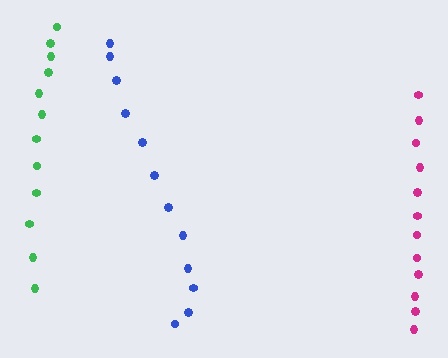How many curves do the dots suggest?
There are 3 distinct paths.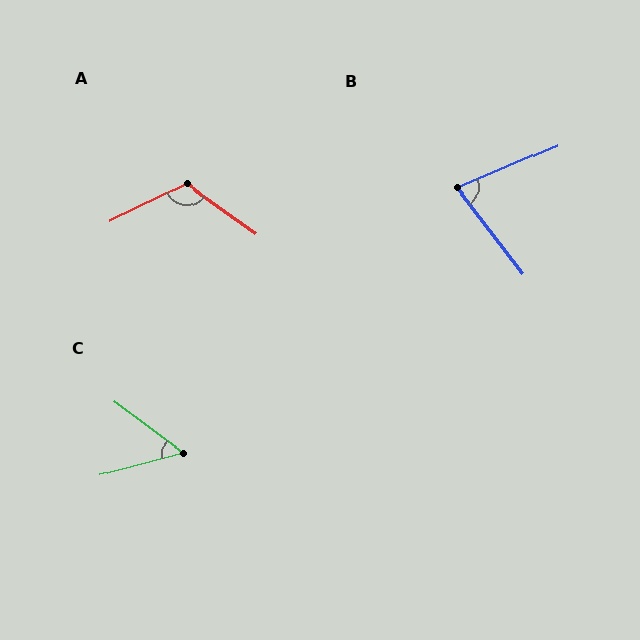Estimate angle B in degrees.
Approximately 75 degrees.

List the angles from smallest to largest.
C (52°), B (75°), A (118°).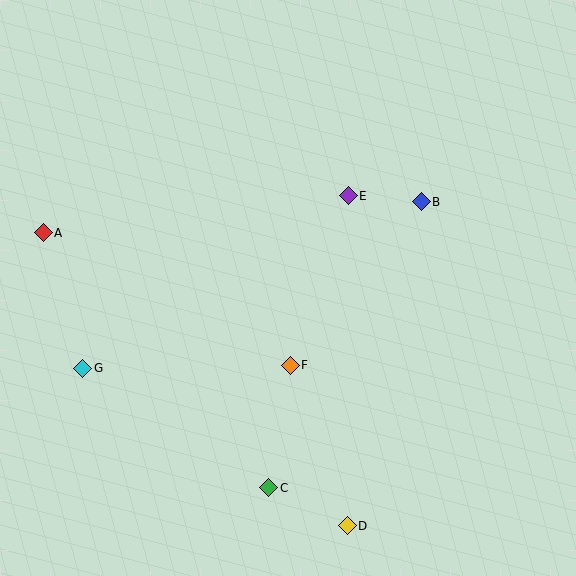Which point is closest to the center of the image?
Point F at (290, 365) is closest to the center.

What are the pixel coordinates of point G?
Point G is at (83, 368).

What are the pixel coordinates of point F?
Point F is at (290, 365).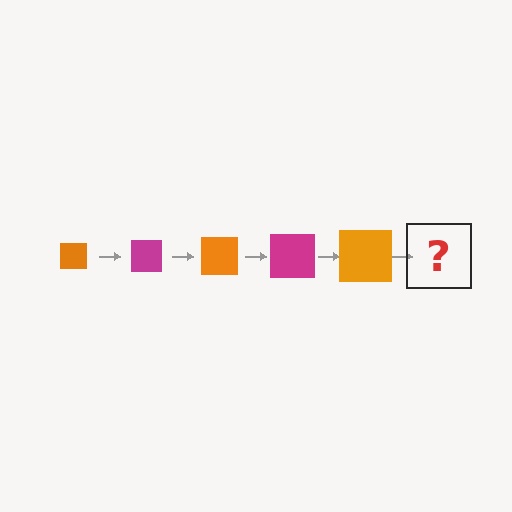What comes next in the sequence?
The next element should be a magenta square, larger than the previous one.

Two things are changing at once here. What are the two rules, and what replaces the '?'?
The two rules are that the square grows larger each step and the color cycles through orange and magenta. The '?' should be a magenta square, larger than the previous one.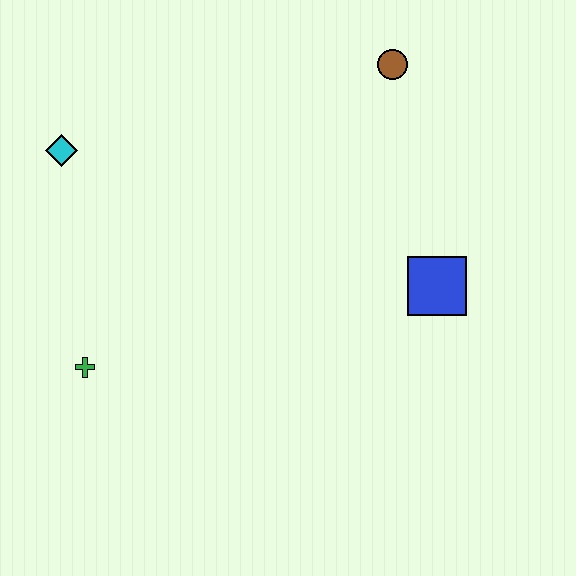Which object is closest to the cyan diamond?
The green cross is closest to the cyan diamond.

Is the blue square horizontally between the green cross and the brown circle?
No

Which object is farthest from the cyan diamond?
The blue square is farthest from the cyan diamond.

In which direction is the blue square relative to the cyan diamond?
The blue square is to the right of the cyan diamond.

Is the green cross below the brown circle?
Yes